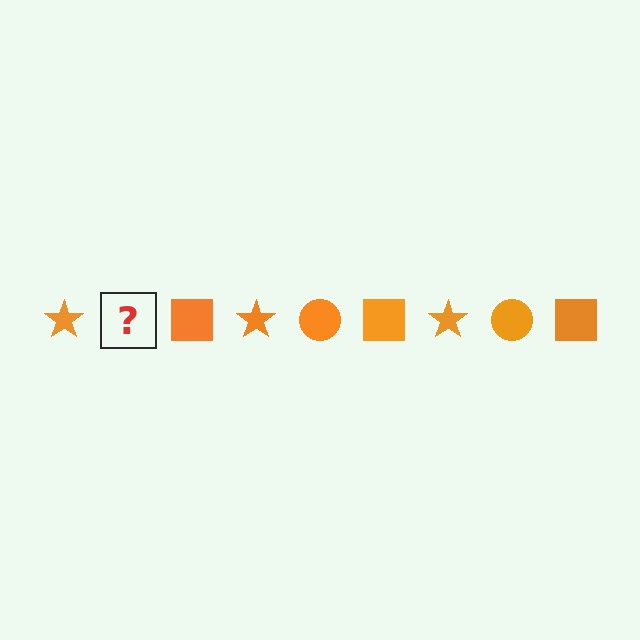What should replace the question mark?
The question mark should be replaced with an orange circle.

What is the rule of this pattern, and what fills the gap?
The rule is that the pattern cycles through star, circle, square shapes in orange. The gap should be filled with an orange circle.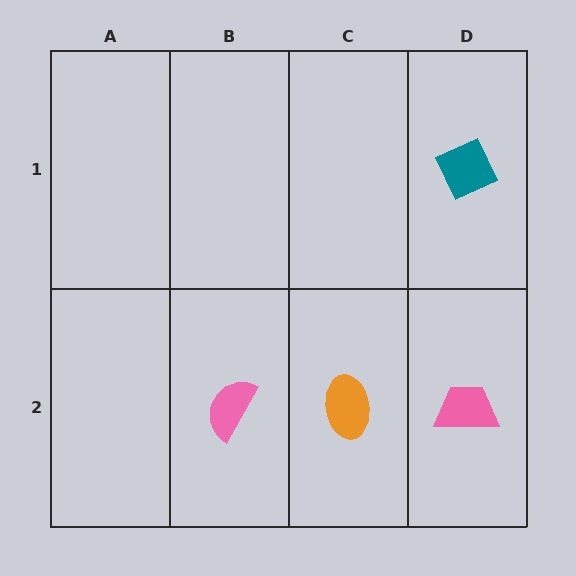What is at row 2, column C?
An orange ellipse.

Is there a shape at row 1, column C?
No, that cell is empty.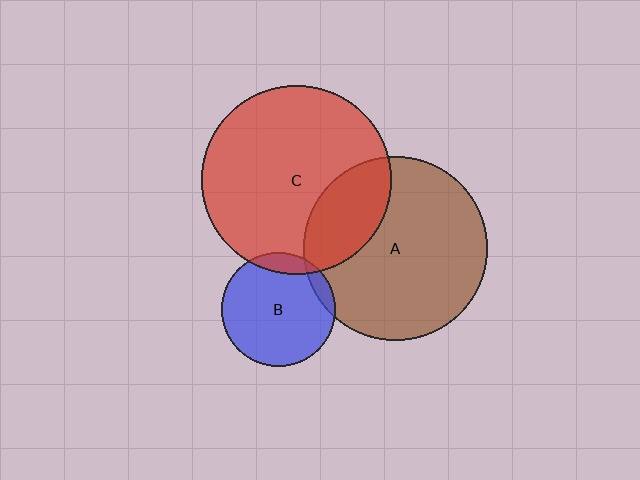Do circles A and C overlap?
Yes.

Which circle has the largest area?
Circle C (red).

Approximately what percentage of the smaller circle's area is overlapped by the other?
Approximately 25%.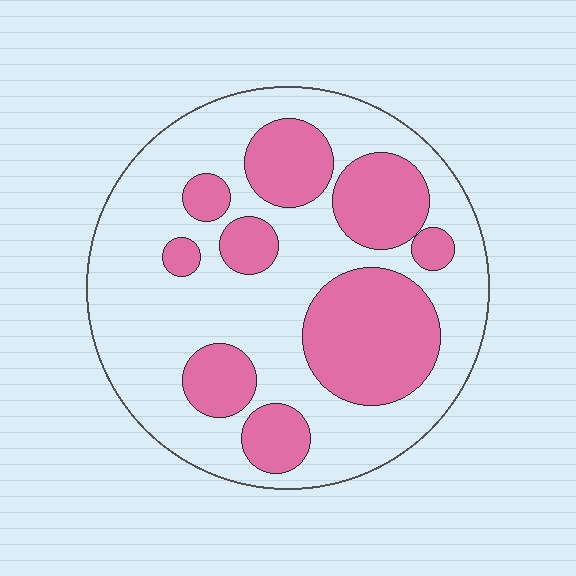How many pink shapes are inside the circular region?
9.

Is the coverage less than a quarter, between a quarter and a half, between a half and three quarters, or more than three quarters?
Between a quarter and a half.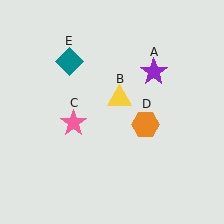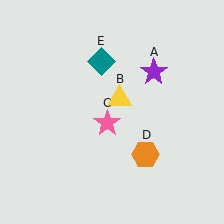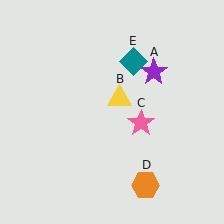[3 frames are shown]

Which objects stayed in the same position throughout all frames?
Purple star (object A) and yellow triangle (object B) remained stationary.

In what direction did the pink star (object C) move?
The pink star (object C) moved right.